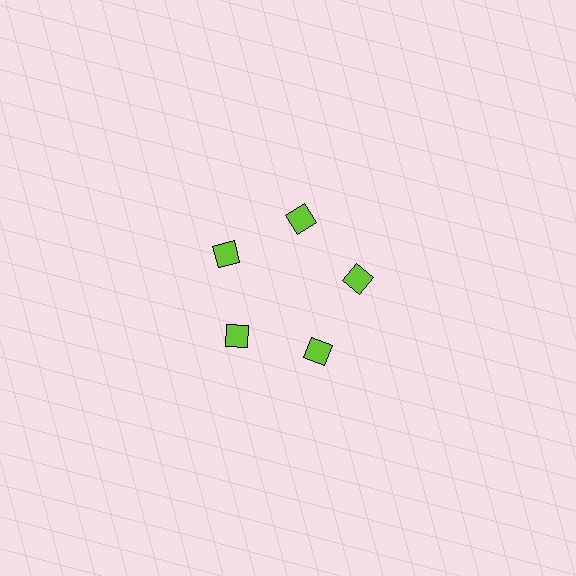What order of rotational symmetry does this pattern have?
This pattern has 5-fold rotational symmetry.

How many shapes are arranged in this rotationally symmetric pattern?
There are 5 shapes, arranged in 5 groups of 1.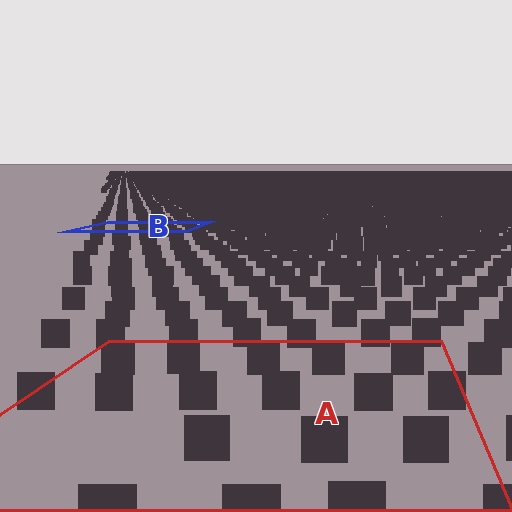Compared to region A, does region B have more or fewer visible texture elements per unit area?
Region B has more texture elements per unit area — they are packed more densely because it is farther away.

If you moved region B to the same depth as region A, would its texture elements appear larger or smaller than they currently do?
They would appear larger. At a closer depth, the same texture elements are projected at a bigger on-screen size.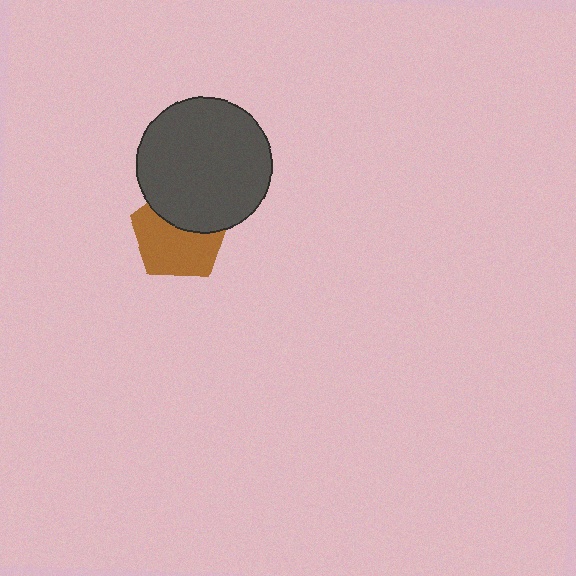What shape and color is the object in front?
The object in front is a dark gray circle.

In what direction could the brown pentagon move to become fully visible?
The brown pentagon could move down. That would shift it out from behind the dark gray circle entirely.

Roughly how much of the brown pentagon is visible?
About half of it is visible (roughly 62%).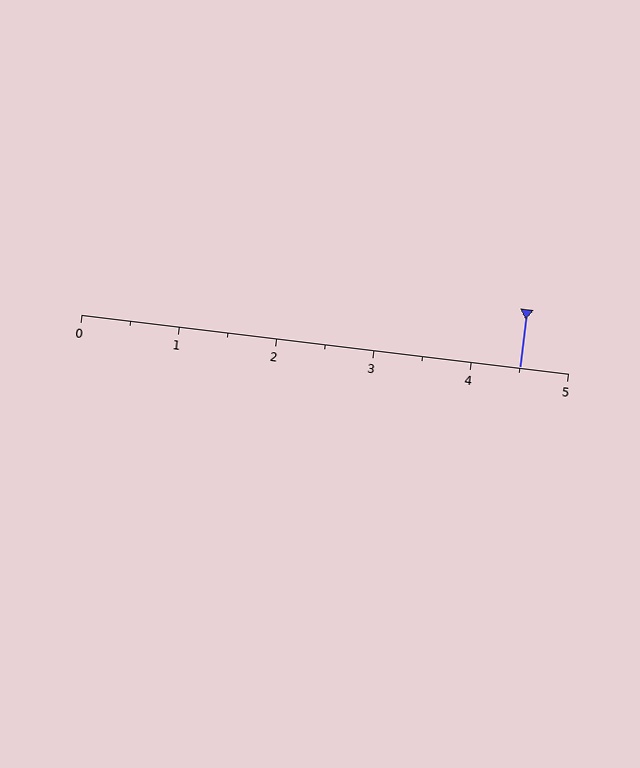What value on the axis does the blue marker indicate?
The marker indicates approximately 4.5.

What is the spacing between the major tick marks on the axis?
The major ticks are spaced 1 apart.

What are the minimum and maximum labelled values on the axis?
The axis runs from 0 to 5.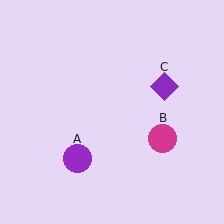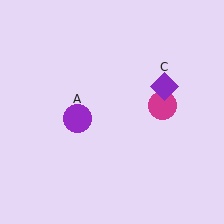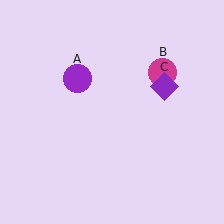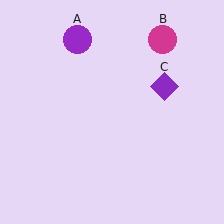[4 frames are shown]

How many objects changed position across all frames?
2 objects changed position: purple circle (object A), magenta circle (object B).